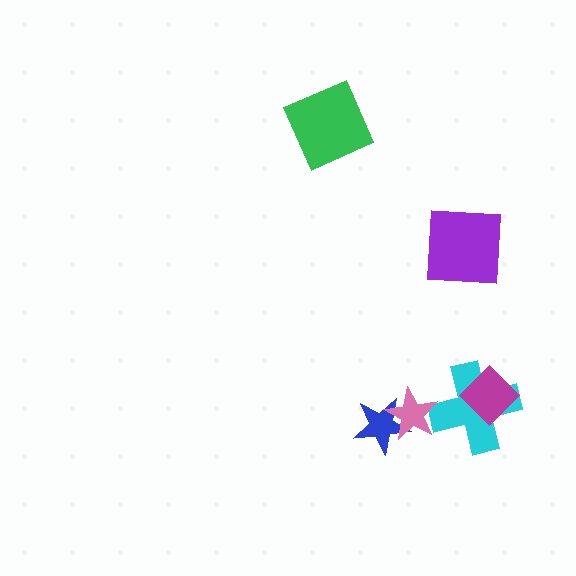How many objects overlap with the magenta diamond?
1 object overlaps with the magenta diamond.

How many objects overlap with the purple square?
0 objects overlap with the purple square.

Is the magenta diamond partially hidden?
No, no other shape covers it.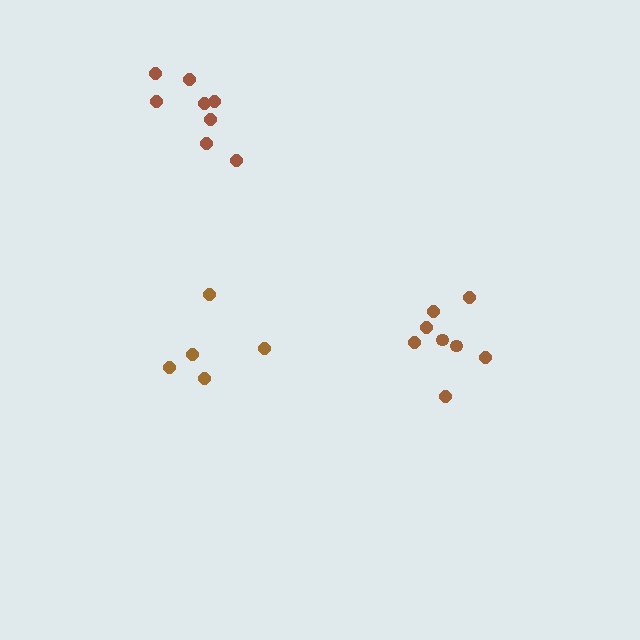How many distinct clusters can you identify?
There are 3 distinct clusters.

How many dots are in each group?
Group 1: 8 dots, Group 2: 5 dots, Group 3: 8 dots (21 total).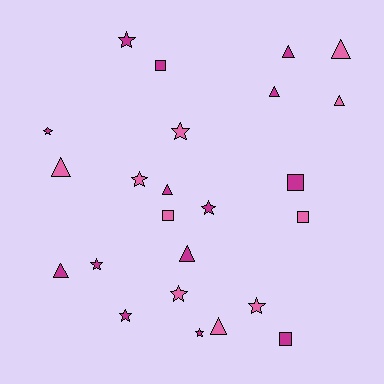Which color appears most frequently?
Magenta, with 14 objects.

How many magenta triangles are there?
There are 5 magenta triangles.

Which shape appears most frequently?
Star, with 10 objects.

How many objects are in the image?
There are 24 objects.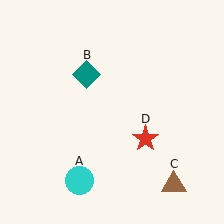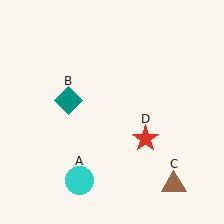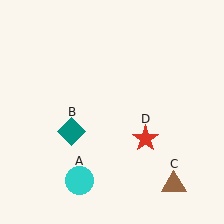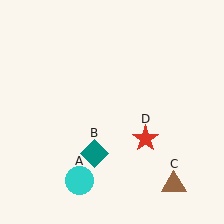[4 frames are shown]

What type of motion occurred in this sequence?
The teal diamond (object B) rotated counterclockwise around the center of the scene.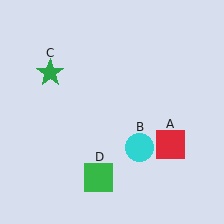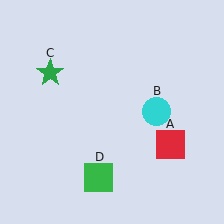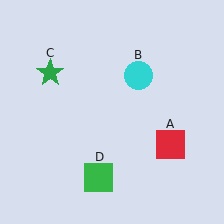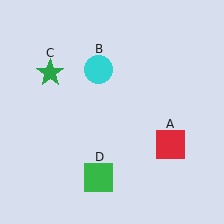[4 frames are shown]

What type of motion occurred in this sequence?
The cyan circle (object B) rotated counterclockwise around the center of the scene.